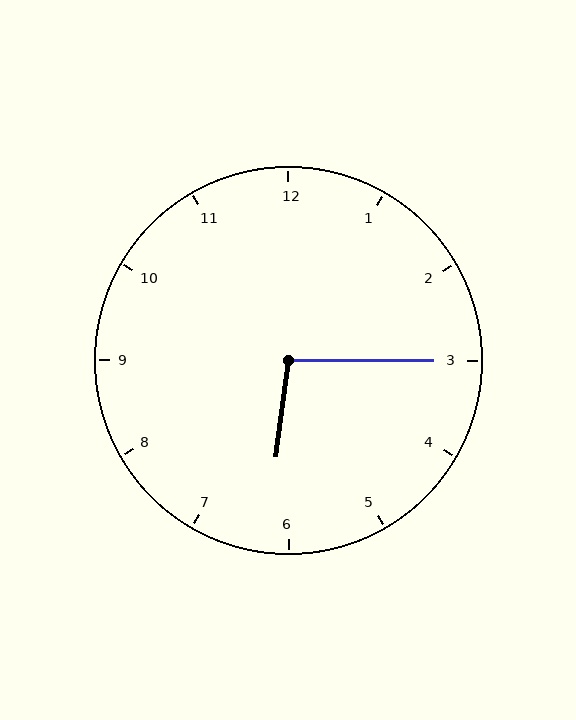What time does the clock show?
6:15.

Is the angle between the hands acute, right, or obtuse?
It is obtuse.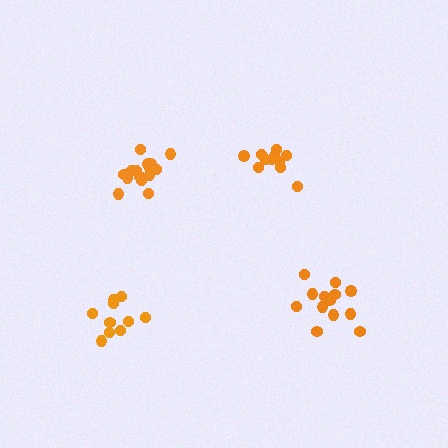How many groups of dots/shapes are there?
There are 4 groups.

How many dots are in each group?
Group 1: 15 dots, Group 2: 13 dots, Group 3: 11 dots, Group 4: 10 dots (49 total).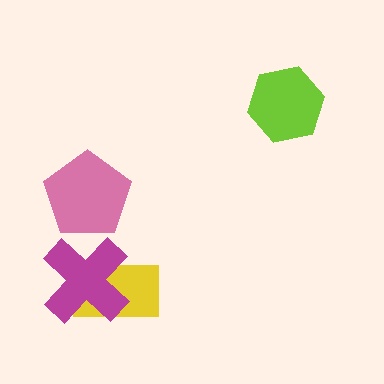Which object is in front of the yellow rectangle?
The magenta cross is in front of the yellow rectangle.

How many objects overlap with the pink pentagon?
0 objects overlap with the pink pentagon.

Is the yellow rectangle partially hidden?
Yes, it is partially covered by another shape.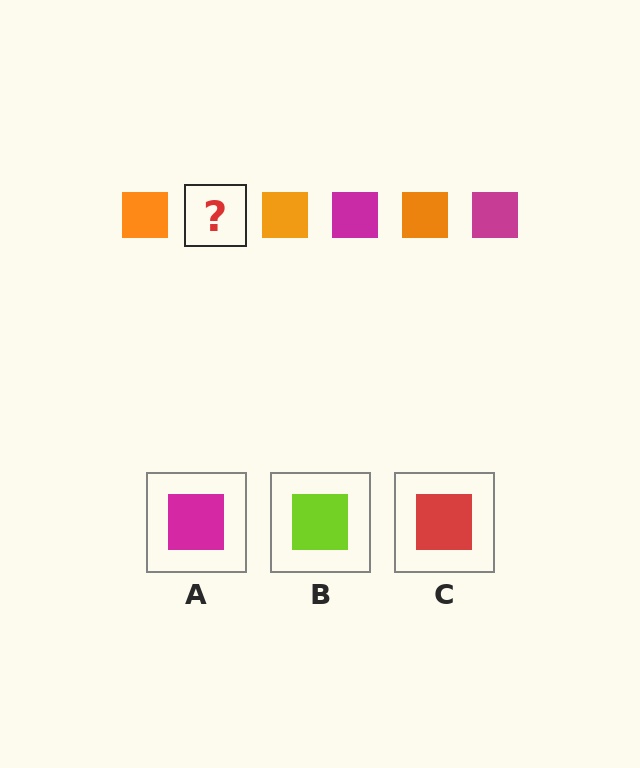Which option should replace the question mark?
Option A.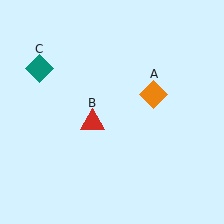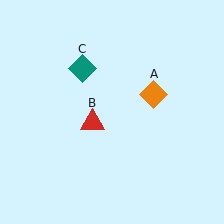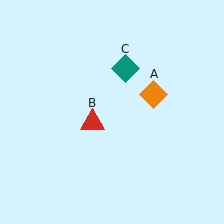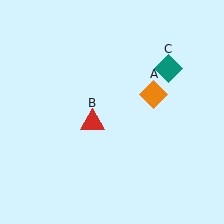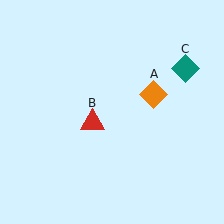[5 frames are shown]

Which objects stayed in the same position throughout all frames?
Orange diamond (object A) and red triangle (object B) remained stationary.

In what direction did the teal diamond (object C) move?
The teal diamond (object C) moved right.